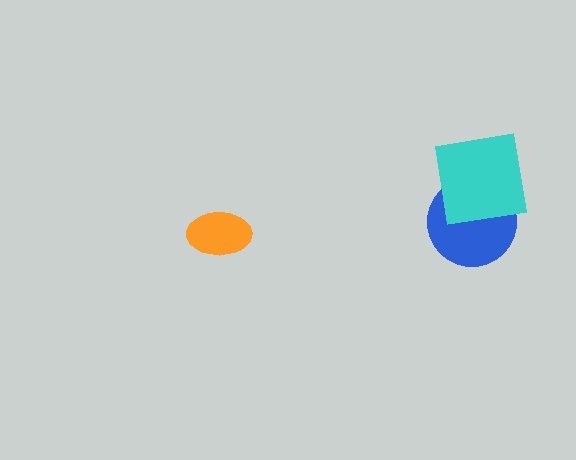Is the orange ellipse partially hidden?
No, no other shape covers it.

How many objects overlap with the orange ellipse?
0 objects overlap with the orange ellipse.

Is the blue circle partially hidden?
Yes, it is partially covered by another shape.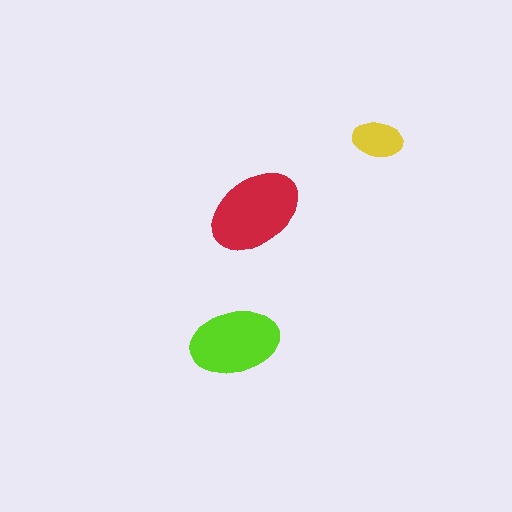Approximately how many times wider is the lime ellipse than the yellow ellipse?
About 2 times wider.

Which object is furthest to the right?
The yellow ellipse is rightmost.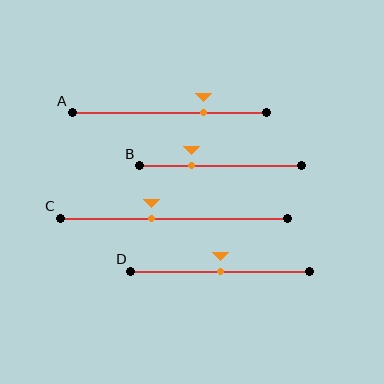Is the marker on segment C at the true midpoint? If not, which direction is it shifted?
No, the marker on segment C is shifted to the left by about 10% of the segment length.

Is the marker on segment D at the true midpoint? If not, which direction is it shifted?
Yes, the marker on segment D is at the true midpoint.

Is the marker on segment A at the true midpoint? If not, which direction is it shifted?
No, the marker on segment A is shifted to the right by about 17% of the segment length.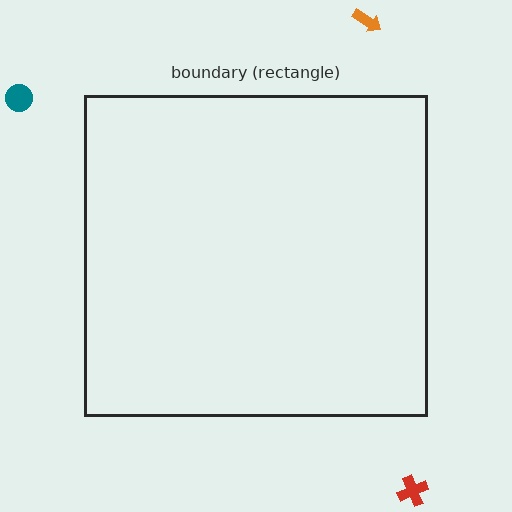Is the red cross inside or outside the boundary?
Outside.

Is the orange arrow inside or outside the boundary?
Outside.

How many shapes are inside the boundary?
0 inside, 3 outside.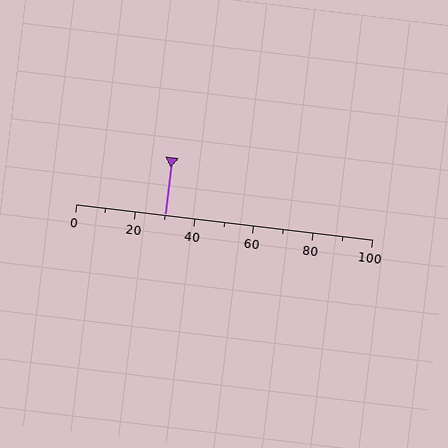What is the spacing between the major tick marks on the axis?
The major ticks are spaced 20 apart.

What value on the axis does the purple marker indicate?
The marker indicates approximately 30.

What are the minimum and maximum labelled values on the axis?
The axis runs from 0 to 100.